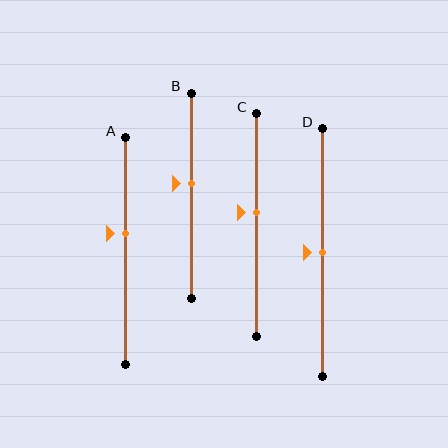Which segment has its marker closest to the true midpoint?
Segment D has its marker closest to the true midpoint.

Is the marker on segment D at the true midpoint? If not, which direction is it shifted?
Yes, the marker on segment D is at the true midpoint.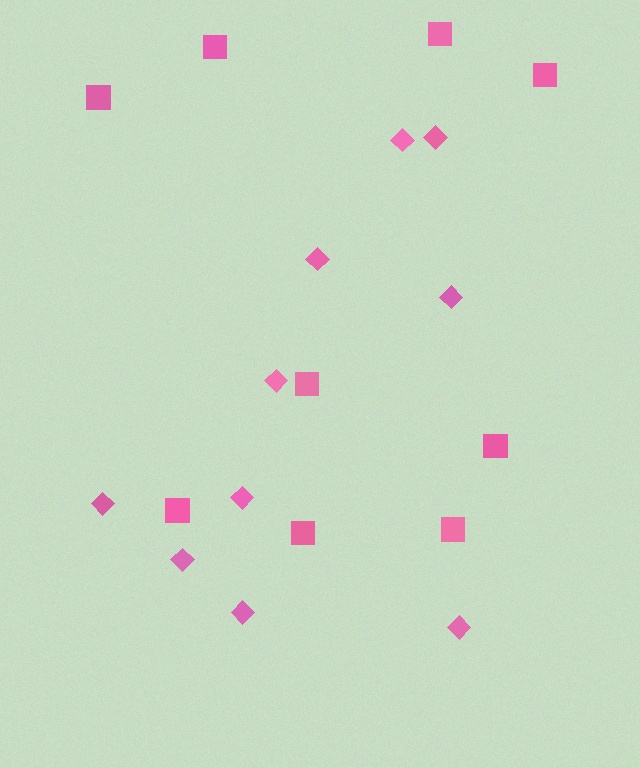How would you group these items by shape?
There are 2 groups: one group of diamonds (10) and one group of squares (9).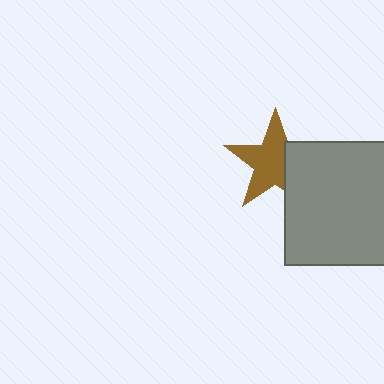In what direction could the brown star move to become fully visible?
The brown star could move left. That would shift it out from behind the gray square entirely.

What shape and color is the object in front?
The object in front is a gray square.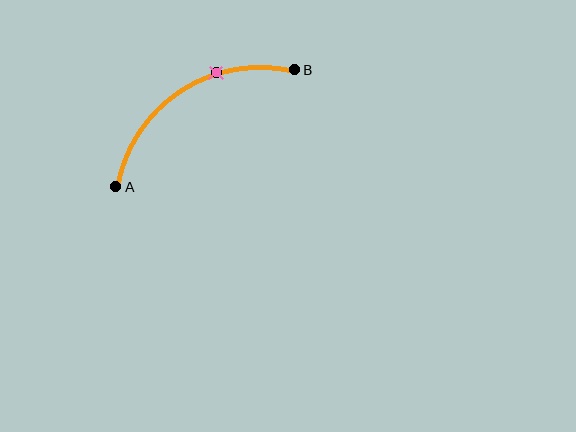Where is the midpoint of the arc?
The arc midpoint is the point on the curve farthest from the straight line joining A and B. It sits above that line.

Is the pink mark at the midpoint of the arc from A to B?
No. The pink mark lies on the arc but is closer to endpoint B. The arc midpoint would be at the point on the curve equidistant along the arc from both A and B.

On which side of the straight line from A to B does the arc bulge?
The arc bulges above the straight line connecting A and B.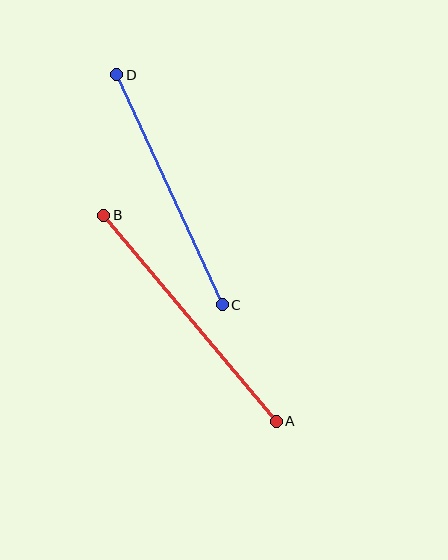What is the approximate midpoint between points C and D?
The midpoint is at approximately (169, 190) pixels.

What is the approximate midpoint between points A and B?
The midpoint is at approximately (190, 318) pixels.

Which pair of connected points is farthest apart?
Points A and B are farthest apart.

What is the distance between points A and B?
The distance is approximately 269 pixels.